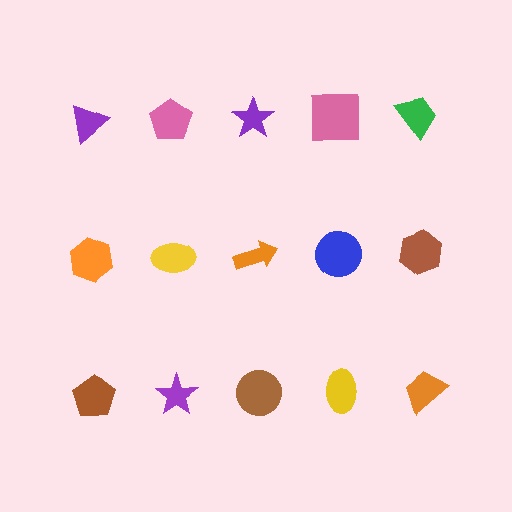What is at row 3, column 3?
A brown circle.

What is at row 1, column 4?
A pink square.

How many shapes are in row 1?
5 shapes.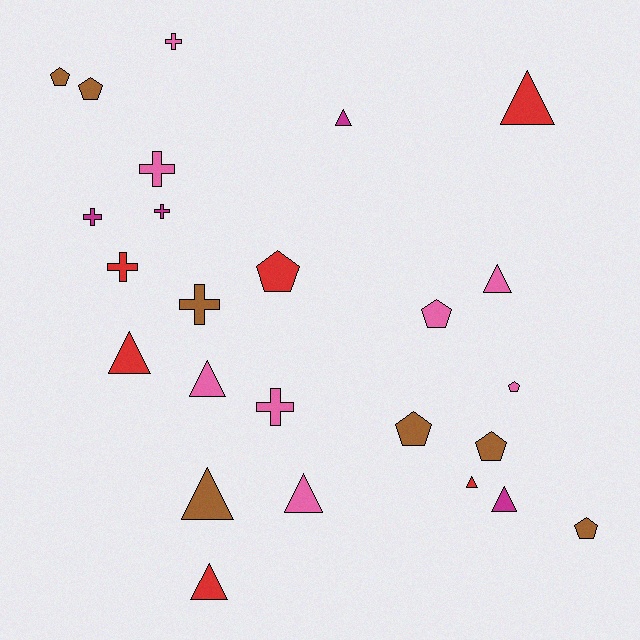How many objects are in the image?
There are 25 objects.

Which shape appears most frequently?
Triangle, with 10 objects.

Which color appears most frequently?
Pink, with 8 objects.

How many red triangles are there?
There are 4 red triangles.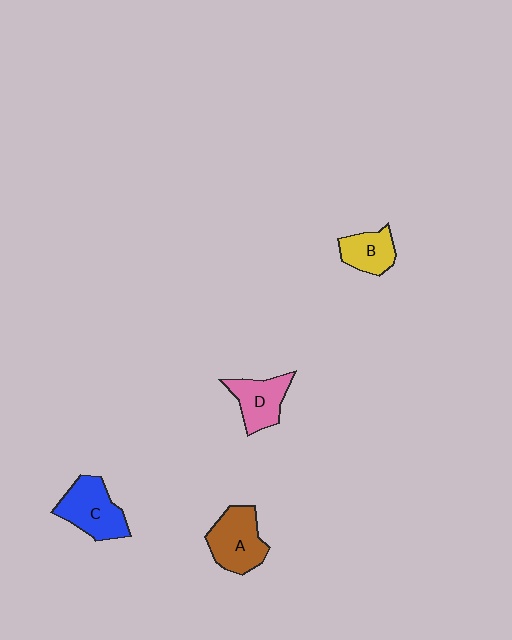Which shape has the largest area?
Shape C (blue).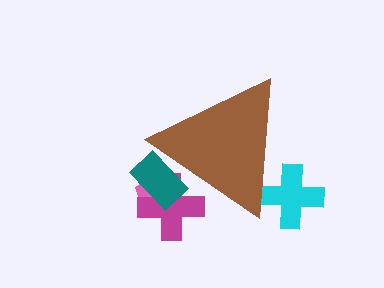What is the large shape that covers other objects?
A brown triangle.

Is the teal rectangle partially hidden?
Yes, the teal rectangle is partially hidden behind the brown triangle.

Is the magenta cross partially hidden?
Yes, the magenta cross is partially hidden behind the brown triangle.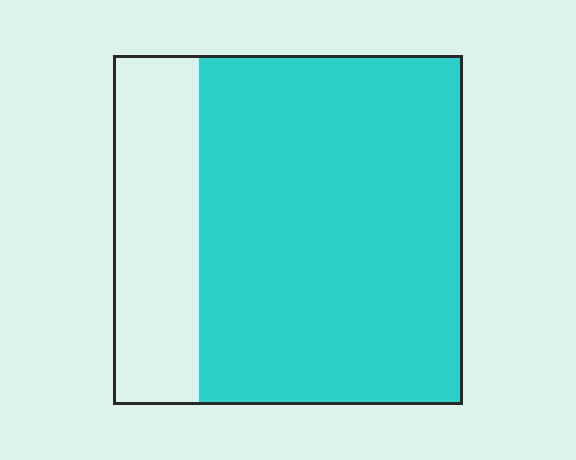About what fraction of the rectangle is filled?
About three quarters (3/4).